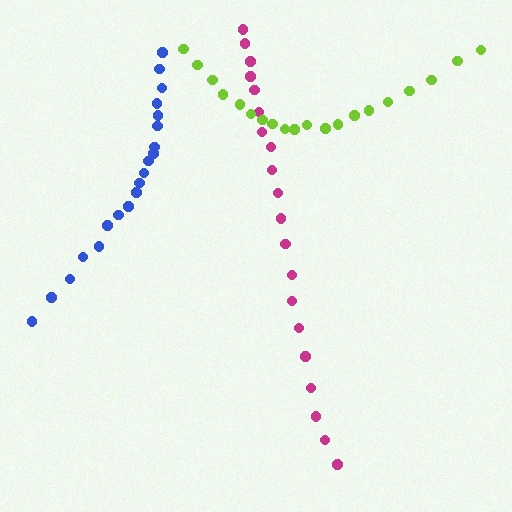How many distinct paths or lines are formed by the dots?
There are 3 distinct paths.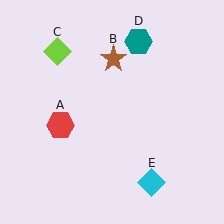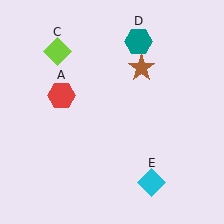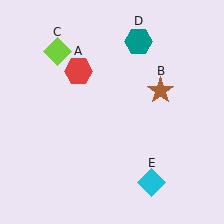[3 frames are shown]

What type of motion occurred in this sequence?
The red hexagon (object A), brown star (object B) rotated clockwise around the center of the scene.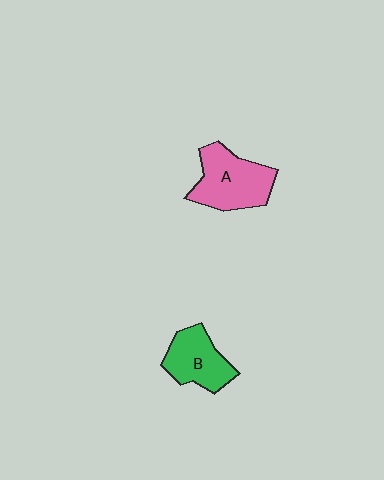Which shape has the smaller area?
Shape B (green).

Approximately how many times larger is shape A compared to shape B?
Approximately 1.3 times.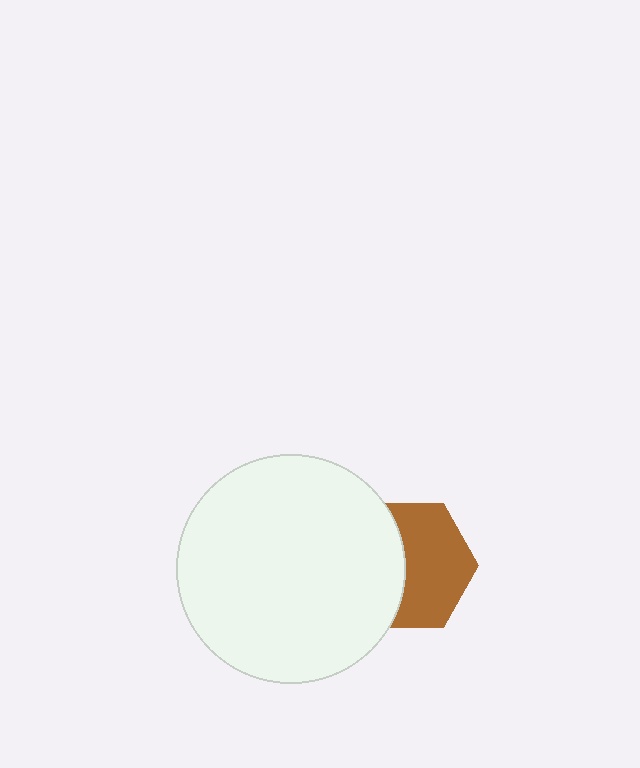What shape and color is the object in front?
The object in front is a white circle.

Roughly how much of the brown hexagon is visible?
About half of it is visible (roughly 57%).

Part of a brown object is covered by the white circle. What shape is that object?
It is a hexagon.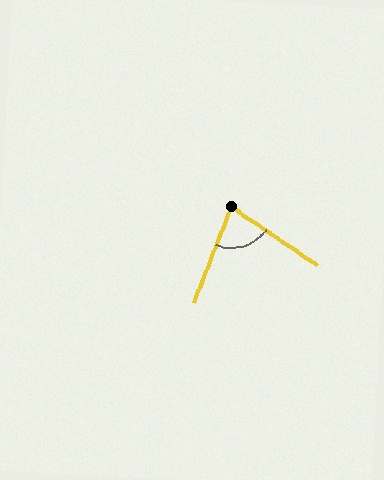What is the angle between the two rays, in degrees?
Approximately 77 degrees.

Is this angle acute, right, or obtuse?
It is acute.